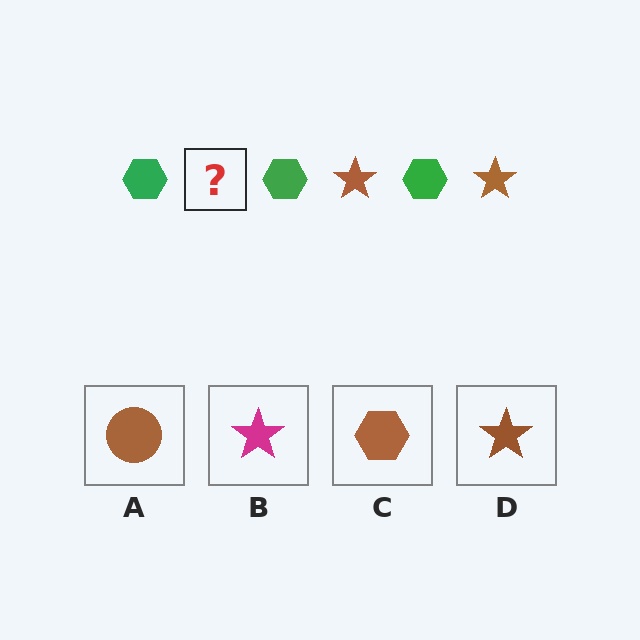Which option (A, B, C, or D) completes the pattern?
D.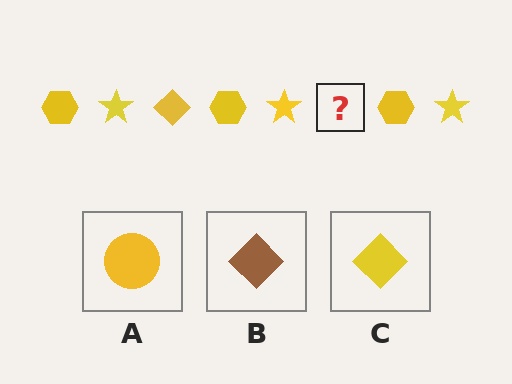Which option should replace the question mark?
Option C.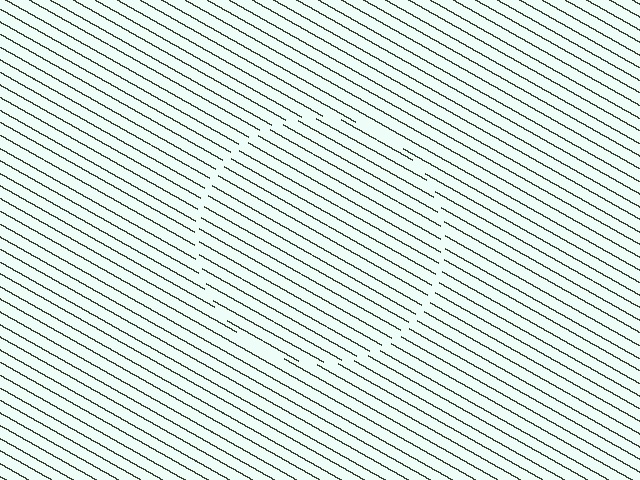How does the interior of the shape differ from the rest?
The interior of the shape contains the same grating, shifted by half a period — the contour is defined by the phase discontinuity where line-ends from the inner and outer gratings abut.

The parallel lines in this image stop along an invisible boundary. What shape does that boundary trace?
An illusory circle. The interior of the shape contains the same grating, shifted by half a period — the contour is defined by the phase discontinuity where line-ends from the inner and outer gratings abut.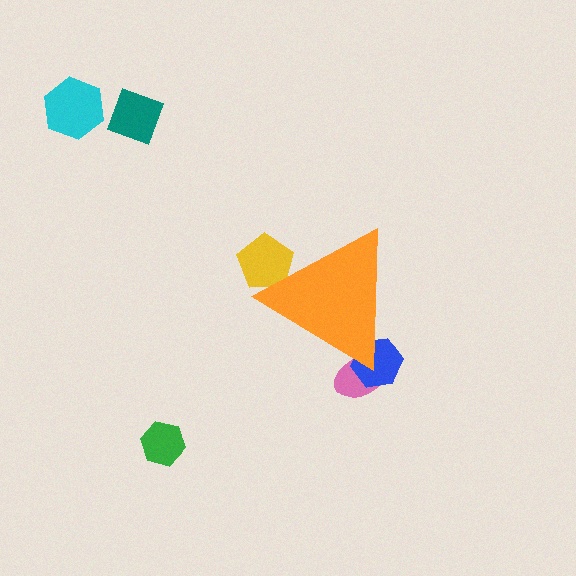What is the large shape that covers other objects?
An orange triangle.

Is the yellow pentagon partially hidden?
Yes, the yellow pentagon is partially hidden behind the orange triangle.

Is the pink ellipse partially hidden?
Yes, the pink ellipse is partially hidden behind the orange triangle.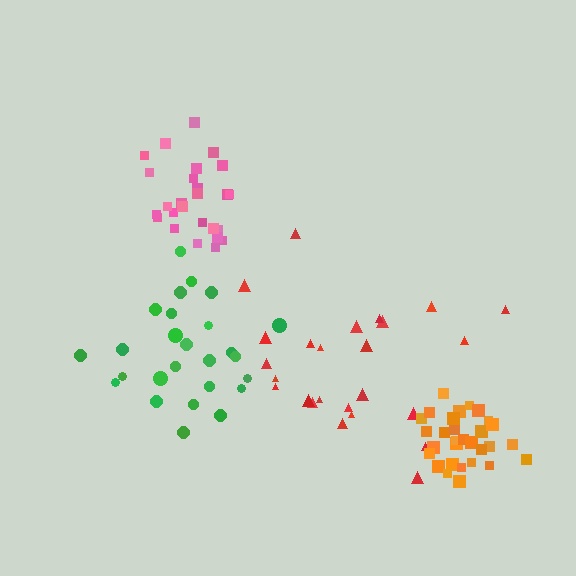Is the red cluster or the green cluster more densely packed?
Green.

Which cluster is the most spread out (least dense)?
Red.